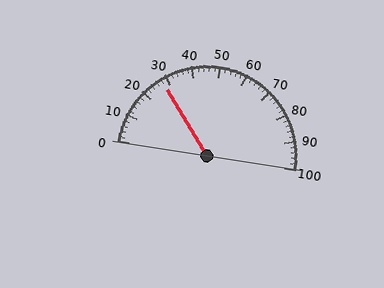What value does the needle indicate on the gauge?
The needle indicates approximately 28.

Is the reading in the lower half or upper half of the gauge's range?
The reading is in the lower half of the range (0 to 100).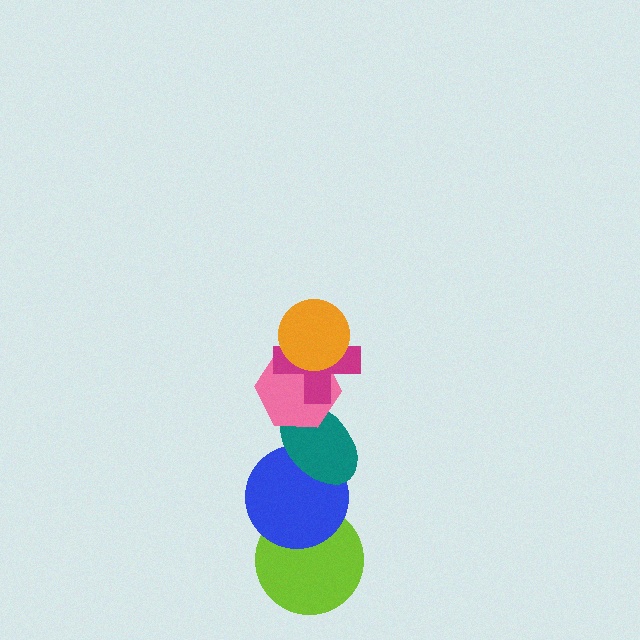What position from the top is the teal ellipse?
The teal ellipse is 4th from the top.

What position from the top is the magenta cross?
The magenta cross is 2nd from the top.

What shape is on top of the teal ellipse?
The pink hexagon is on top of the teal ellipse.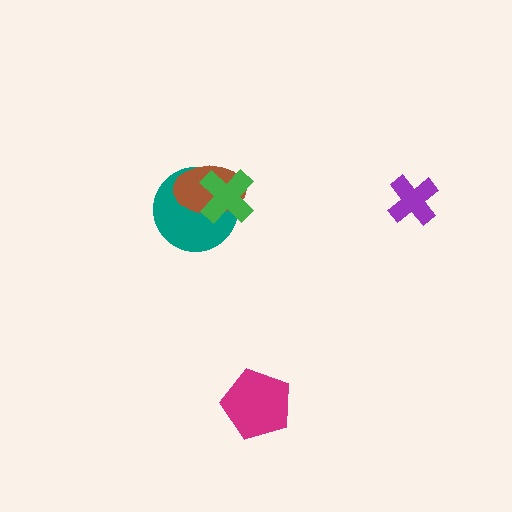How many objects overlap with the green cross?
2 objects overlap with the green cross.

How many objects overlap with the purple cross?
0 objects overlap with the purple cross.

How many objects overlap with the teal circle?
2 objects overlap with the teal circle.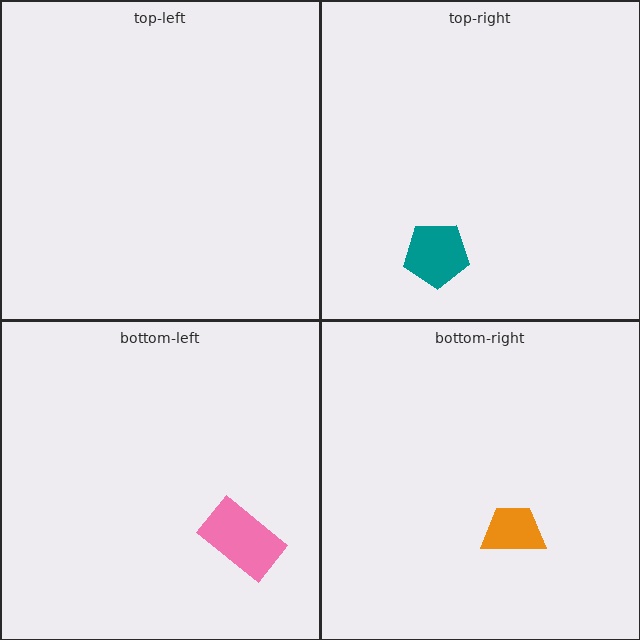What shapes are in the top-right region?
The teal pentagon.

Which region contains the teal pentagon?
The top-right region.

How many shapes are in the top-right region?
1.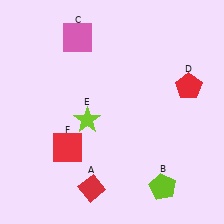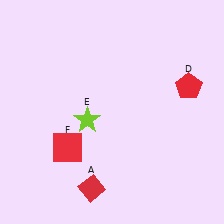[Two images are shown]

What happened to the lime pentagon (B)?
The lime pentagon (B) was removed in Image 2. It was in the bottom-right area of Image 1.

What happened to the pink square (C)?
The pink square (C) was removed in Image 2. It was in the top-left area of Image 1.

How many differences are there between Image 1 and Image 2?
There are 2 differences between the two images.